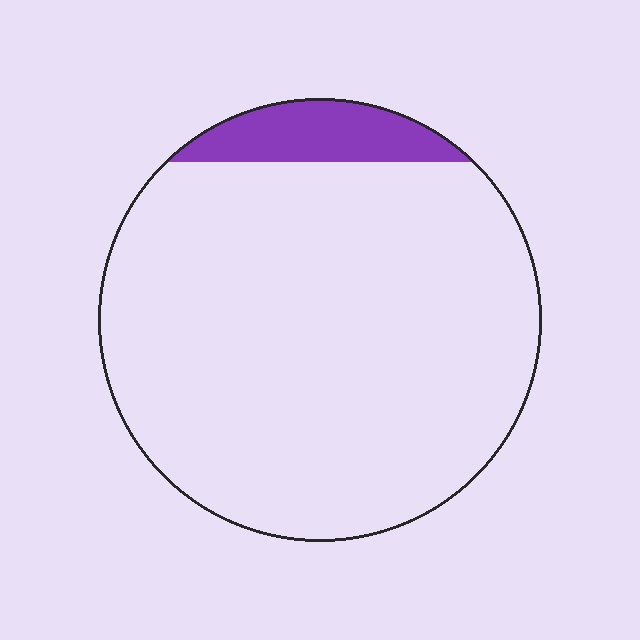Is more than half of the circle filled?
No.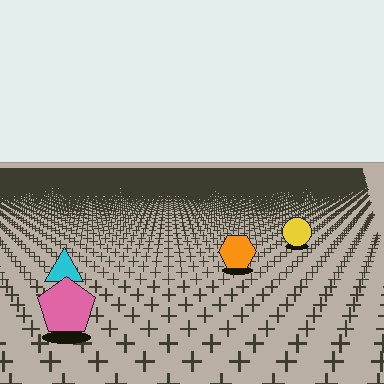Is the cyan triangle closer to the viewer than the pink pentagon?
No. The pink pentagon is closer — you can tell from the texture gradient: the ground texture is coarser near it.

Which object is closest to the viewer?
The pink pentagon is closest. The texture marks near it are larger and more spread out.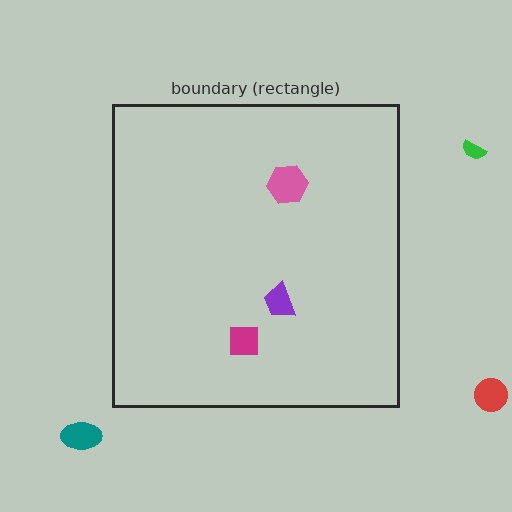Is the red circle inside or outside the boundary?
Outside.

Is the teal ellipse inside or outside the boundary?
Outside.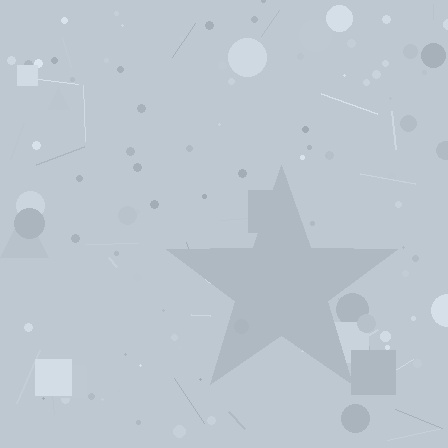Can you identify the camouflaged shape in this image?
The camouflaged shape is a star.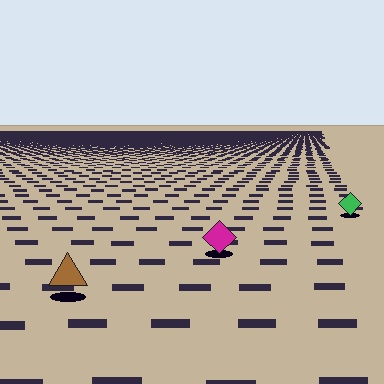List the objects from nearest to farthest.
From nearest to farthest: the brown triangle, the magenta diamond, the green diamond.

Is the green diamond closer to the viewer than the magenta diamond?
No. The magenta diamond is closer — you can tell from the texture gradient: the ground texture is coarser near it.